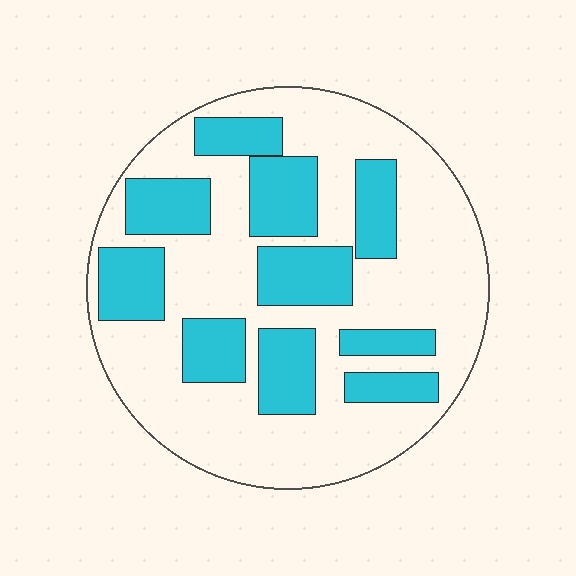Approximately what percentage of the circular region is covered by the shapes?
Approximately 35%.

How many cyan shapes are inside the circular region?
10.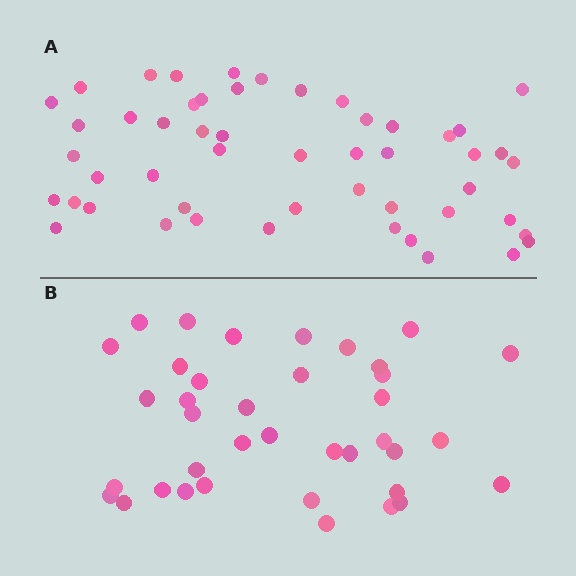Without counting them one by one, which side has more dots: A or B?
Region A (the top region) has more dots.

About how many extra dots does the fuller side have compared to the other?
Region A has approximately 15 more dots than region B.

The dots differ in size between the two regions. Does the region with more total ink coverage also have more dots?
No. Region B has more total ink coverage because its dots are larger, but region A actually contains more individual dots. Total area can be misleading — the number of items is what matters here.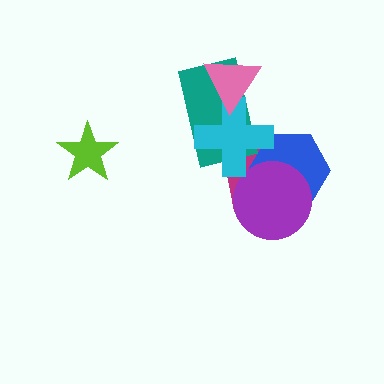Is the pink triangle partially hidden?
No, no other shape covers it.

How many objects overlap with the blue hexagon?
3 objects overlap with the blue hexagon.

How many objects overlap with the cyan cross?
4 objects overlap with the cyan cross.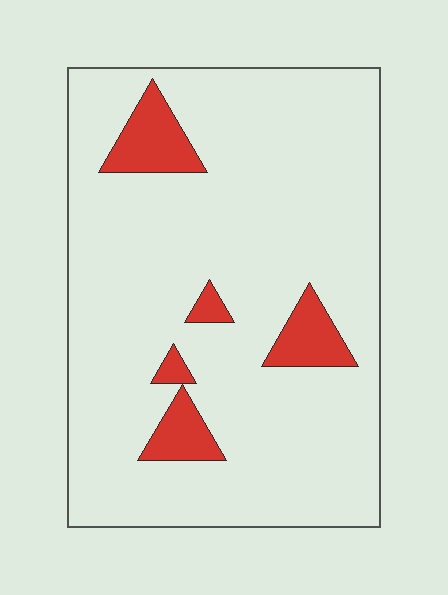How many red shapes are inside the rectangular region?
5.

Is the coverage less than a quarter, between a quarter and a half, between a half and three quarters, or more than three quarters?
Less than a quarter.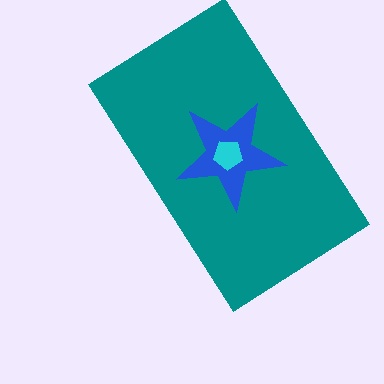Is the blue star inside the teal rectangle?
Yes.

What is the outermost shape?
The teal rectangle.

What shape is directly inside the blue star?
The cyan pentagon.